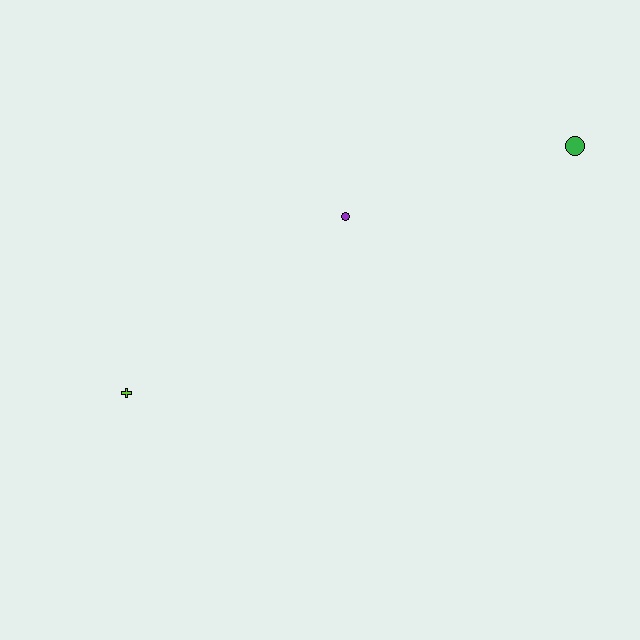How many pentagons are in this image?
There are no pentagons.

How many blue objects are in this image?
There are no blue objects.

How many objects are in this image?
There are 3 objects.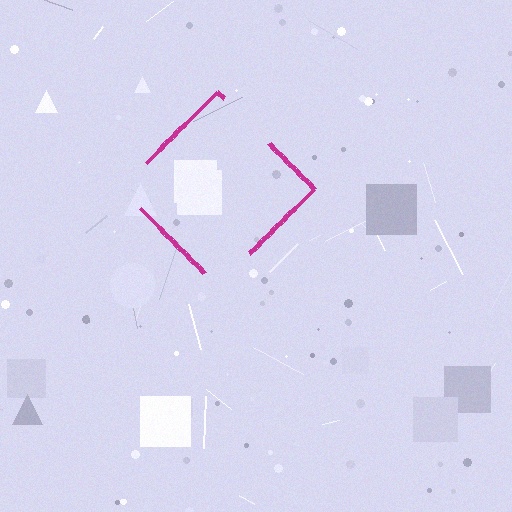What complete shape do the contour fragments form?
The contour fragments form a diamond.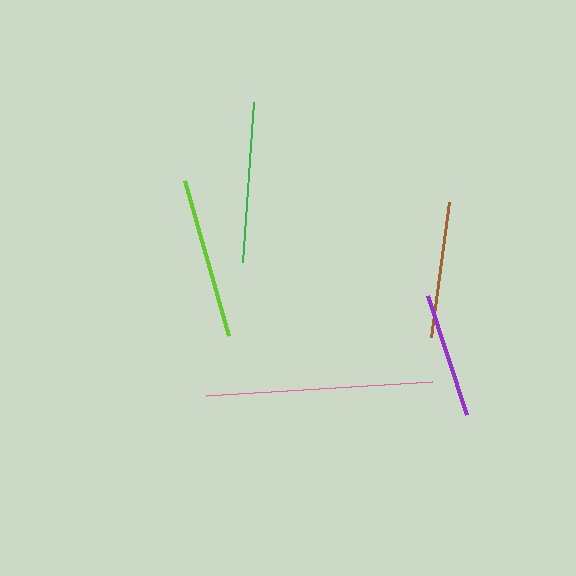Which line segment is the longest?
The pink line is the longest at approximately 226 pixels.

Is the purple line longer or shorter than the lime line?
The lime line is longer than the purple line.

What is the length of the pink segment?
The pink segment is approximately 226 pixels long.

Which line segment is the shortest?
The purple line is the shortest at approximately 125 pixels.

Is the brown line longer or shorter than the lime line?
The lime line is longer than the brown line.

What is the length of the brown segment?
The brown segment is approximately 136 pixels long.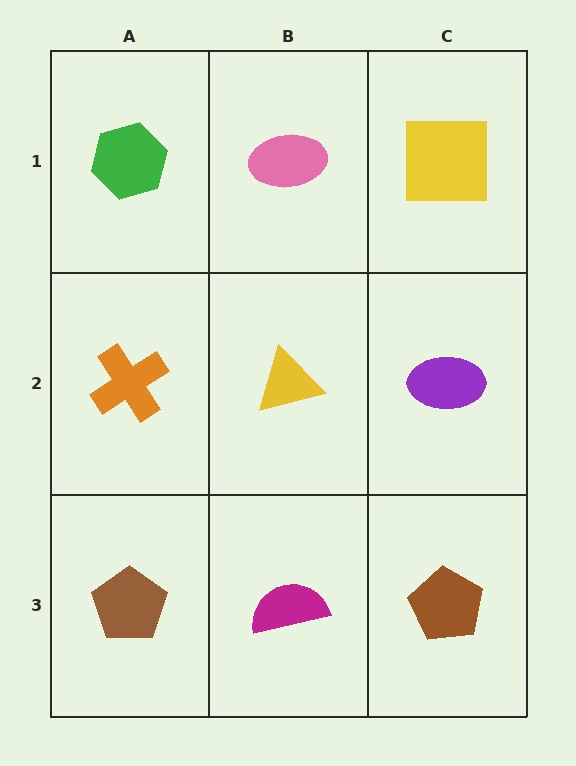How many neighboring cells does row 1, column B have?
3.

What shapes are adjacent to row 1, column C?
A purple ellipse (row 2, column C), a pink ellipse (row 1, column B).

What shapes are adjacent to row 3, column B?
A yellow triangle (row 2, column B), a brown pentagon (row 3, column A), a brown pentagon (row 3, column C).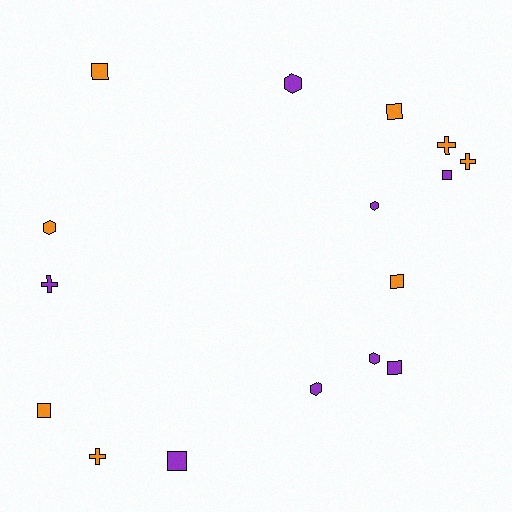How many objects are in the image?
There are 16 objects.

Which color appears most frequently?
Orange, with 8 objects.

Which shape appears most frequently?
Square, with 7 objects.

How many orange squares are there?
There are 4 orange squares.